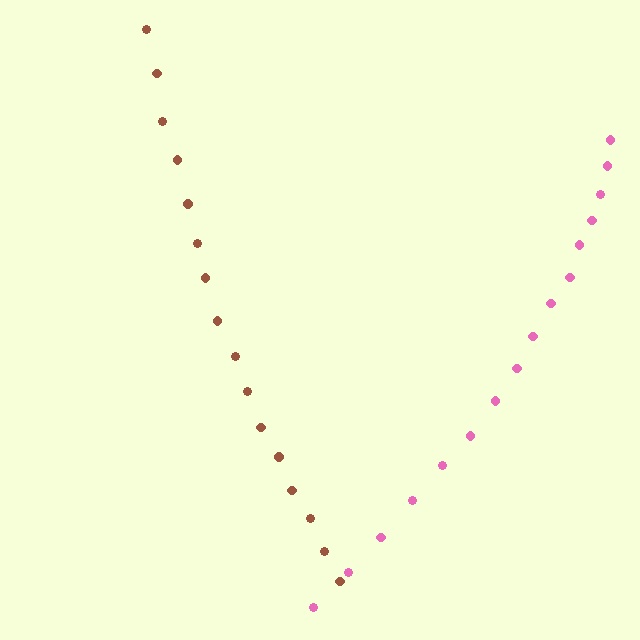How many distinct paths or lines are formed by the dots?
There are 2 distinct paths.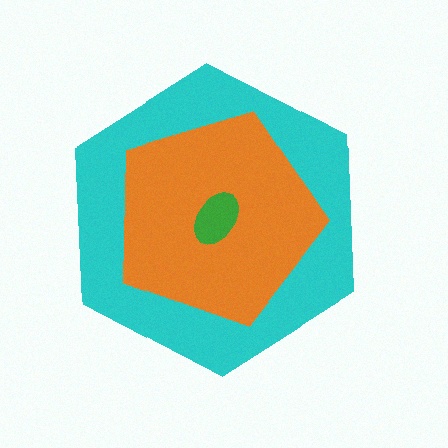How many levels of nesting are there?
3.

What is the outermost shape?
The cyan hexagon.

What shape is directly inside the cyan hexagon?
The orange pentagon.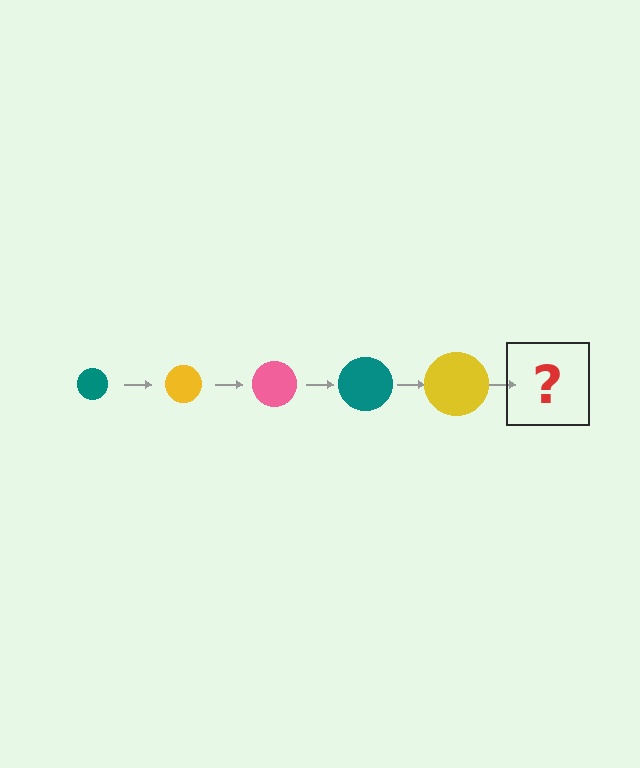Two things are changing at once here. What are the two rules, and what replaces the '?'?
The two rules are that the circle grows larger each step and the color cycles through teal, yellow, and pink. The '?' should be a pink circle, larger than the previous one.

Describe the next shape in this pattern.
It should be a pink circle, larger than the previous one.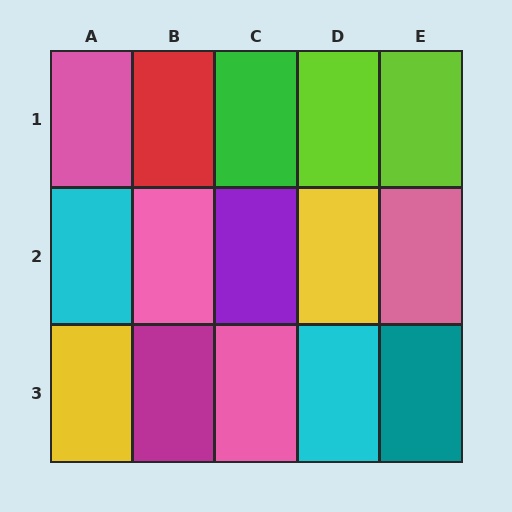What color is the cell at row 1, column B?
Red.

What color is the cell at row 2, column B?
Pink.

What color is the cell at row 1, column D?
Lime.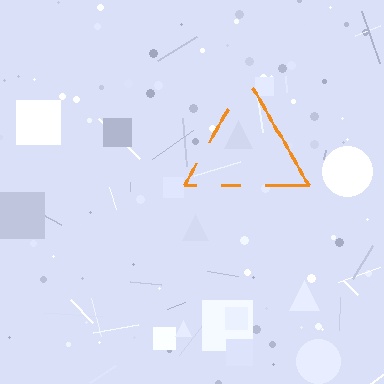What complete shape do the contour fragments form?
The contour fragments form a triangle.